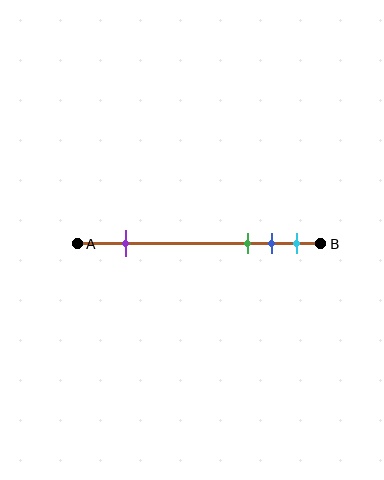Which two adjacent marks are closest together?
The blue and cyan marks are the closest adjacent pair.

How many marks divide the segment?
There are 4 marks dividing the segment.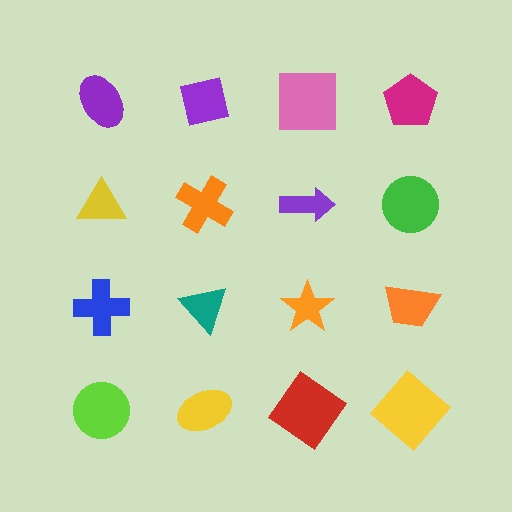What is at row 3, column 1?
A blue cross.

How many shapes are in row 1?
4 shapes.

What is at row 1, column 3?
A pink square.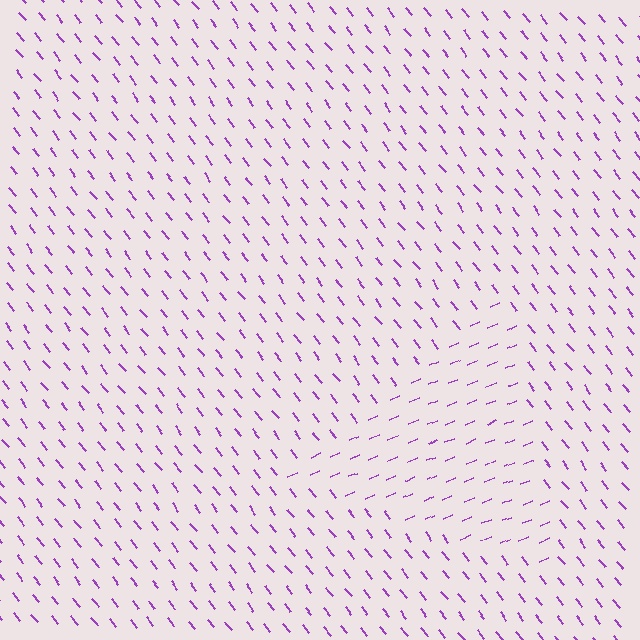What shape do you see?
I see a triangle.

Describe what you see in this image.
The image is filled with small purple line segments. A triangle region in the image has lines oriented differently from the surrounding lines, creating a visible texture boundary.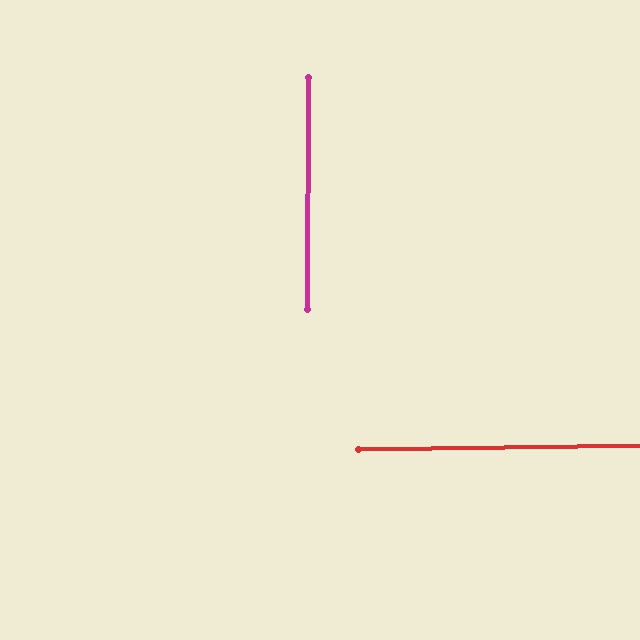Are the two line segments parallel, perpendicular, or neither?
Perpendicular — they meet at approximately 89°.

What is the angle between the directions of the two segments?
Approximately 89 degrees.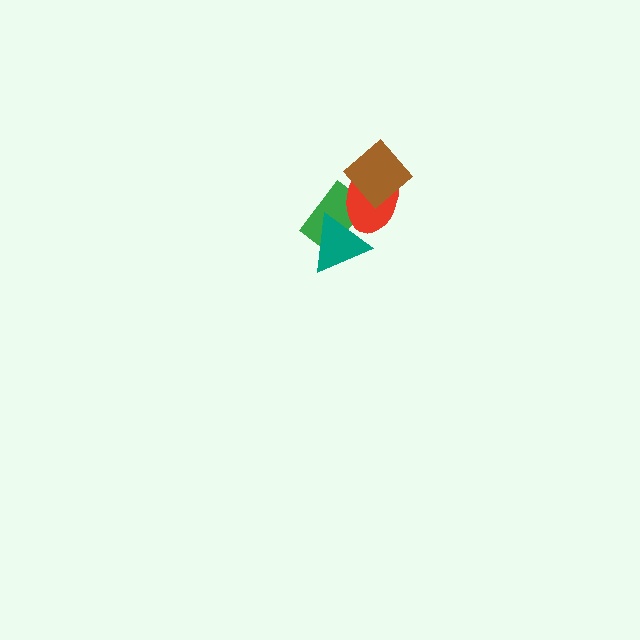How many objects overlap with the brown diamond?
1 object overlaps with the brown diamond.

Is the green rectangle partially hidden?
Yes, it is partially covered by another shape.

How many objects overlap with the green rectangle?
2 objects overlap with the green rectangle.